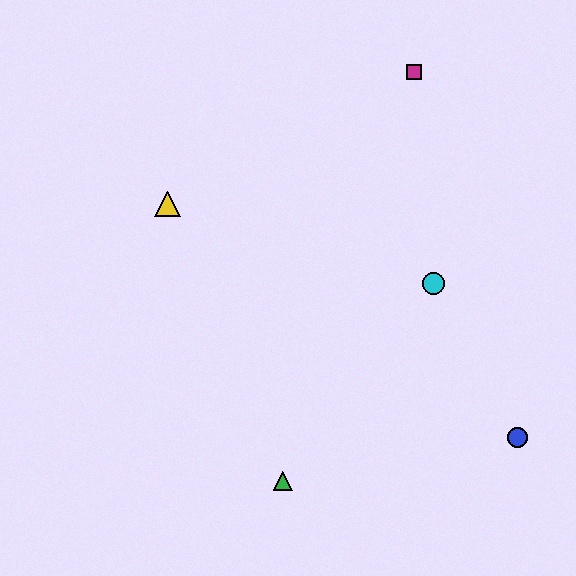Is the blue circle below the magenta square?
Yes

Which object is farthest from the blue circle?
The yellow triangle is farthest from the blue circle.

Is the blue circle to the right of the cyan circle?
Yes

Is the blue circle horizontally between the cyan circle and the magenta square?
No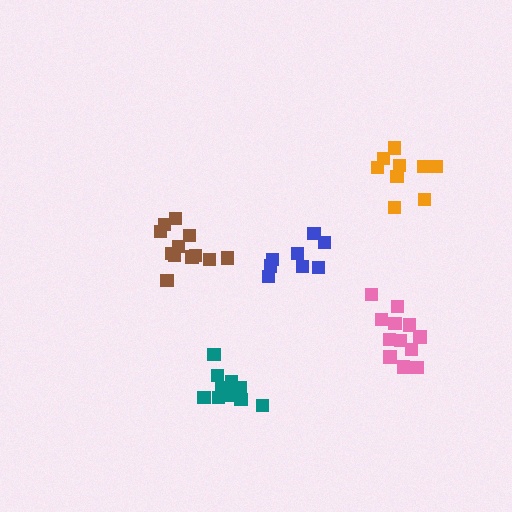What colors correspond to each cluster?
The clusters are colored: teal, blue, brown, pink, orange.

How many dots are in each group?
Group 1: 13 dots, Group 2: 8 dots, Group 3: 13 dots, Group 4: 12 dots, Group 5: 9 dots (55 total).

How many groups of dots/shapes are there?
There are 5 groups.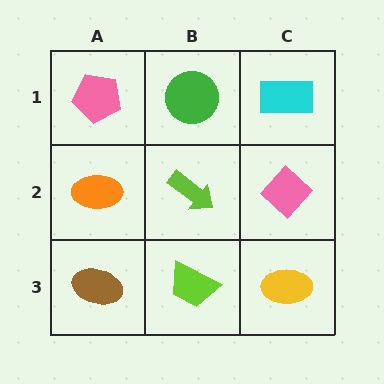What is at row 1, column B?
A green circle.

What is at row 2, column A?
An orange ellipse.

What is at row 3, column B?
A lime trapezoid.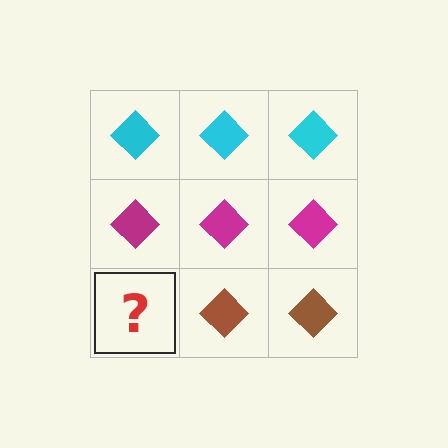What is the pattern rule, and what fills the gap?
The rule is that each row has a consistent color. The gap should be filled with a brown diamond.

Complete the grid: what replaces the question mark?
The question mark should be replaced with a brown diamond.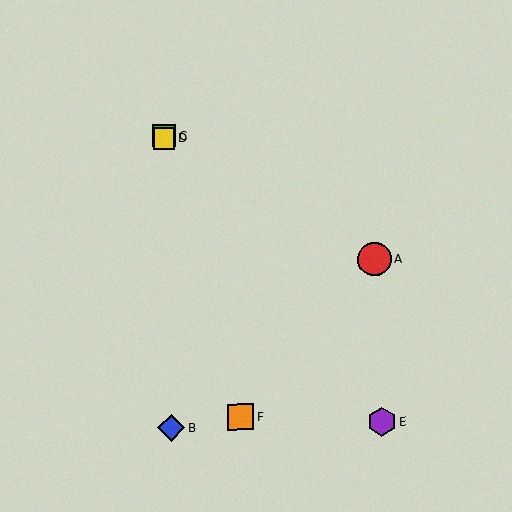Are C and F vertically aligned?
No, C is at x≈164 and F is at x≈240.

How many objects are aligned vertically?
3 objects (B, C, D) are aligned vertically.